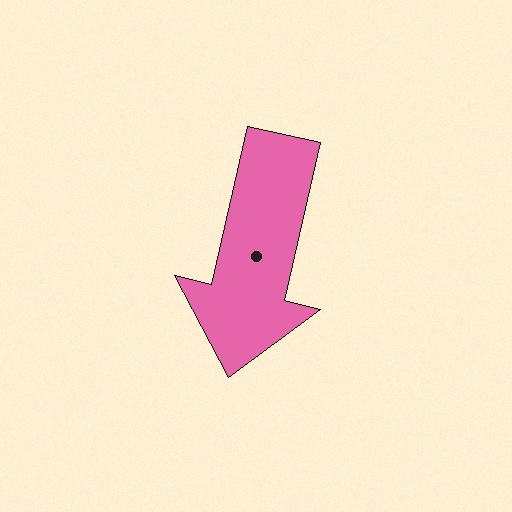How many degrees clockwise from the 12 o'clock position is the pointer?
Approximately 193 degrees.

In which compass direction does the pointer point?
South.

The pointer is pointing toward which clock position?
Roughly 6 o'clock.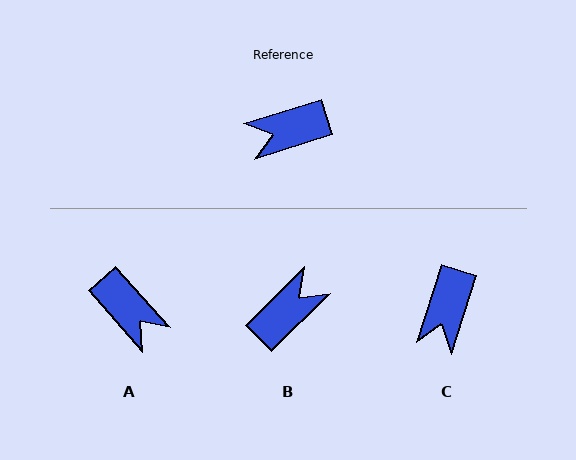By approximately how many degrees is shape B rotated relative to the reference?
Approximately 152 degrees clockwise.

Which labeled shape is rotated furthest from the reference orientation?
B, about 152 degrees away.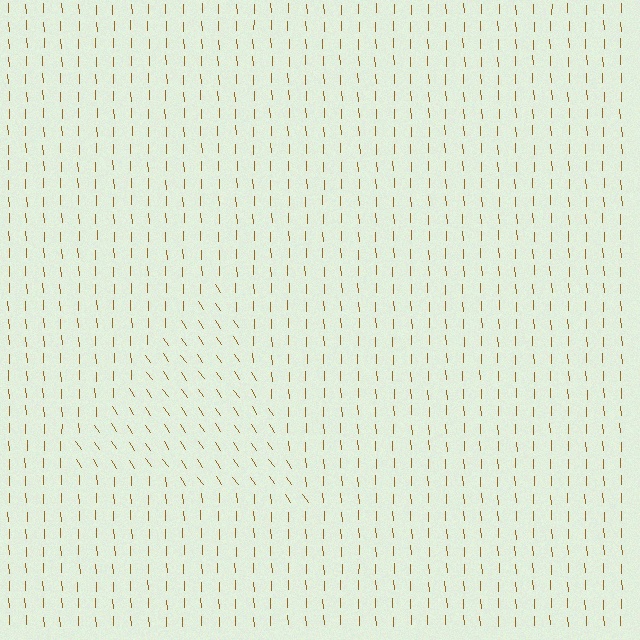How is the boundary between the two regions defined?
The boundary is defined purely by a change in line orientation (approximately 31 degrees difference). All lines are the same color and thickness.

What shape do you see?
I see a triangle.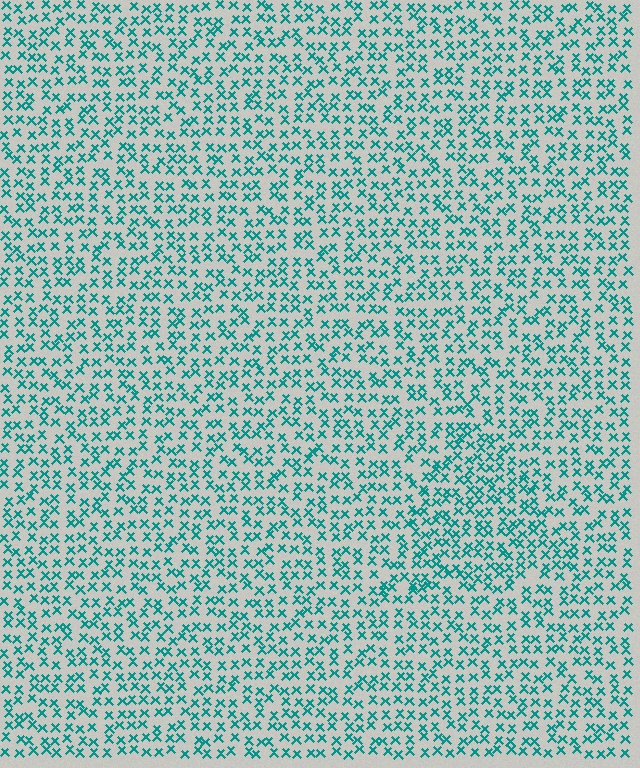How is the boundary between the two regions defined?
The boundary is defined by a change in element density (approximately 1.4x ratio). All elements are the same color, size, and shape.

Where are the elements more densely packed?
The elements are more densely packed inside the triangle boundary.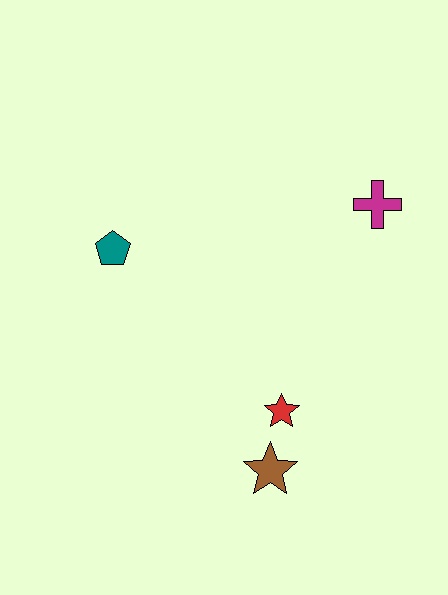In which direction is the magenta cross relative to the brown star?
The magenta cross is above the brown star.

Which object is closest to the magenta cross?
The red star is closest to the magenta cross.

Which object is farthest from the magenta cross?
The brown star is farthest from the magenta cross.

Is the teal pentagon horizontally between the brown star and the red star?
No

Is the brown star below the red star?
Yes